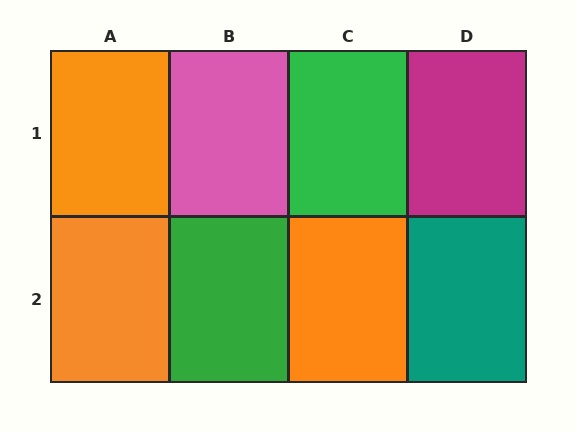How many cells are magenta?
1 cell is magenta.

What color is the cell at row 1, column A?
Orange.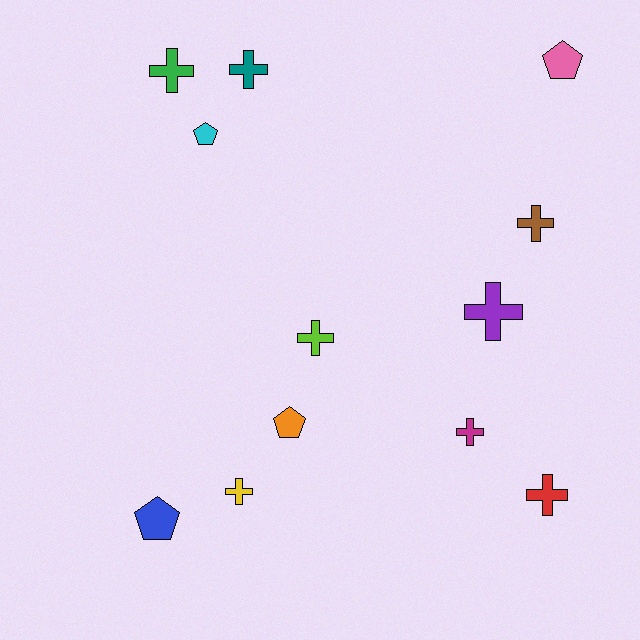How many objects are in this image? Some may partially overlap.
There are 12 objects.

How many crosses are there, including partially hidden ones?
There are 8 crosses.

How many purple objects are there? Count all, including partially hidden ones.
There is 1 purple object.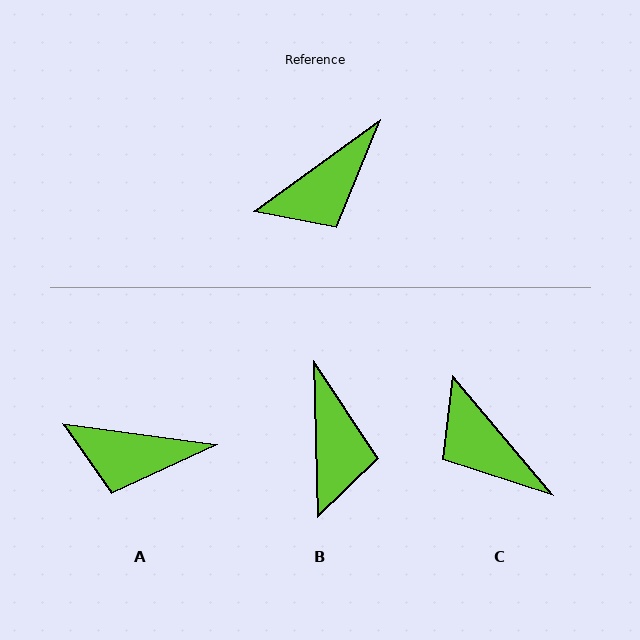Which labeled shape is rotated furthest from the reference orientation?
C, about 86 degrees away.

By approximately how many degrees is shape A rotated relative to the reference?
Approximately 43 degrees clockwise.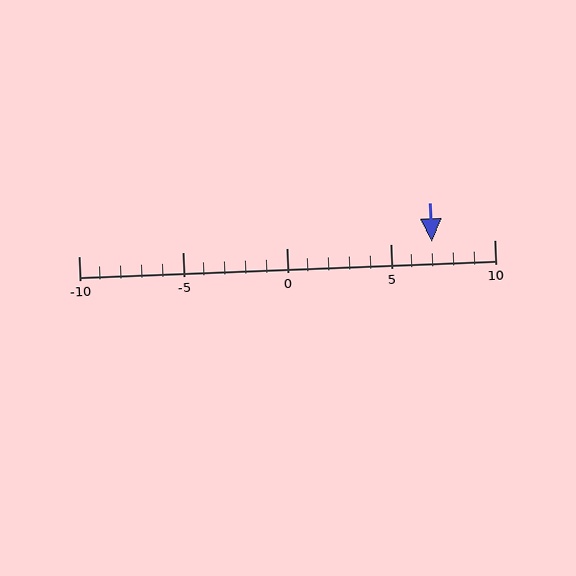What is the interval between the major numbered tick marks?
The major tick marks are spaced 5 units apart.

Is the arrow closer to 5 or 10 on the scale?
The arrow is closer to 5.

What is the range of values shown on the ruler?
The ruler shows values from -10 to 10.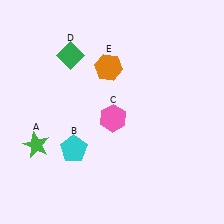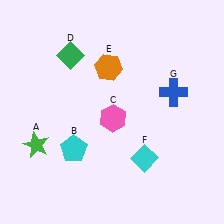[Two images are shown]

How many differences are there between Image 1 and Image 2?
There are 2 differences between the two images.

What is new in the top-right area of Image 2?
A blue cross (G) was added in the top-right area of Image 2.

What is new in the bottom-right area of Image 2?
A cyan diamond (F) was added in the bottom-right area of Image 2.